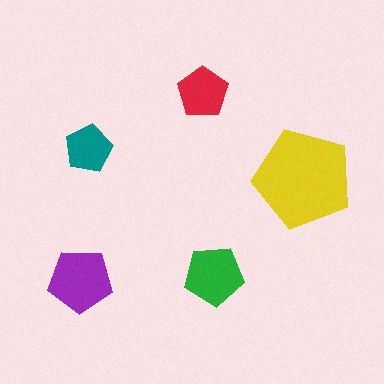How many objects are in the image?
There are 5 objects in the image.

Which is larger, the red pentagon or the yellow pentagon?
The yellow one.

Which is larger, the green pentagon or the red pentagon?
The green one.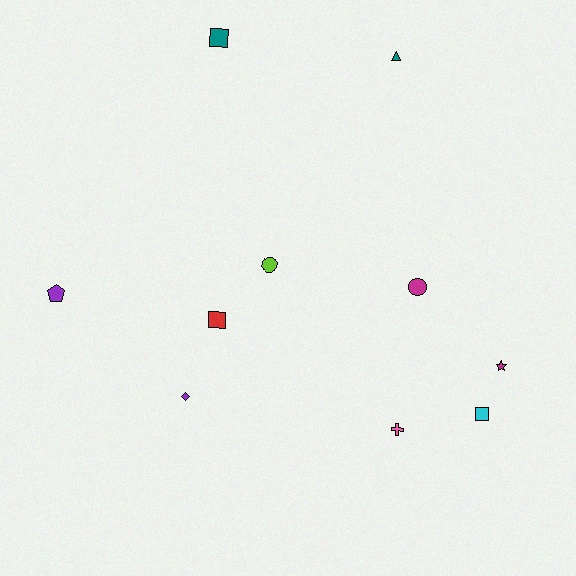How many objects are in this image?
There are 10 objects.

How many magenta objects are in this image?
There are 2 magenta objects.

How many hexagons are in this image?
There are no hexagons.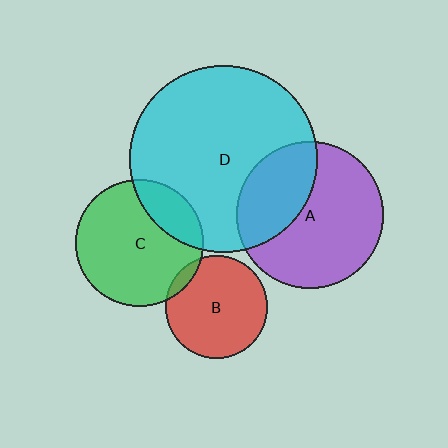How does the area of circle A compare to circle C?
Approximately 1.3 times.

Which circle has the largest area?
Circle D (cyan).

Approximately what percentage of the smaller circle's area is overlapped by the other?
Approximately 20%.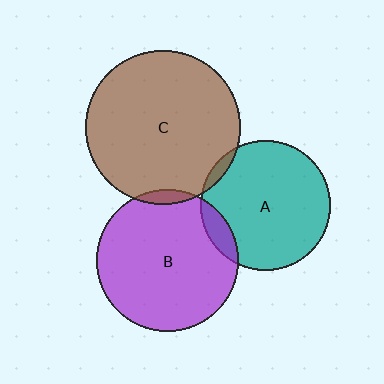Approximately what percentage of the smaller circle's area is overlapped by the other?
Approximately 10%.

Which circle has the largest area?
Circle C (brown).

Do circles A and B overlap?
Yes.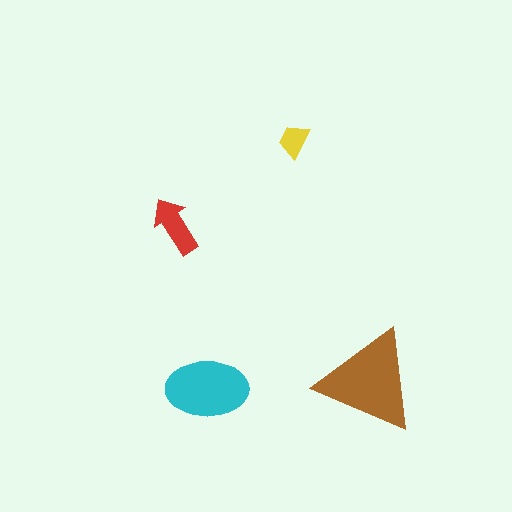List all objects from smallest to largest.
The yellow trapezoid, the red arrow, the cyan ellipse, the brown triangle.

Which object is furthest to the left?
The red arrow is leftmost.